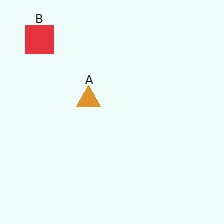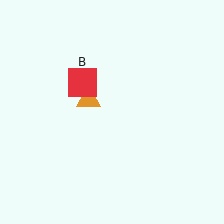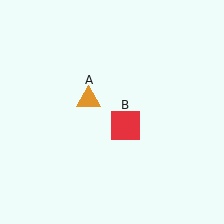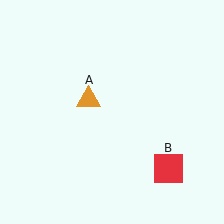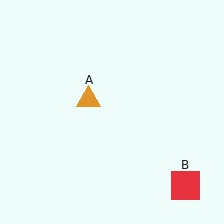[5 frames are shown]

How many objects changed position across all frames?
1 object changed position: red square (object B).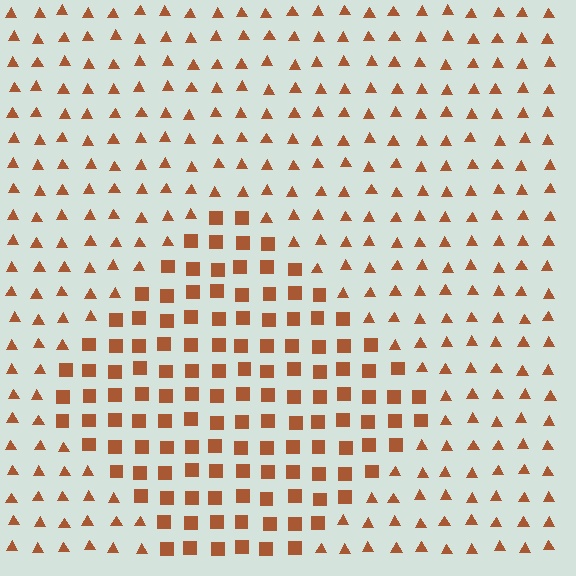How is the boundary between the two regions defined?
The boundary is defined by a change in element shape: squares inside vs. triangles outside. All elements share the same color and spacing.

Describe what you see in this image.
The image is filled with small brown elements arranged in a uniform grid. A diamond-shaped region contains squares, while the surrounding area contains triangles. The boundary is defined purely by the change in element shape.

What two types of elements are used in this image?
The image uses squares inside the diamond region and triangles outside it.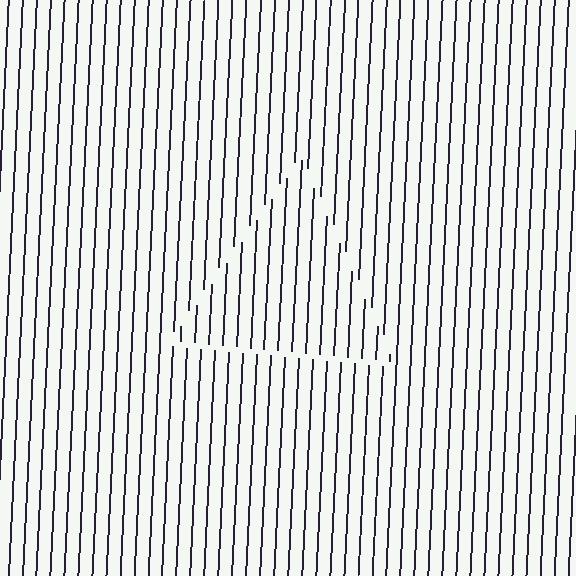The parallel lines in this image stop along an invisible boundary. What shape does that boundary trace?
An illusory triangle. The interior of the shape contains the same grating, shifted by half a period — the contour is defined by the phase discontinuity where line-ends from the inner and outer gratings abut.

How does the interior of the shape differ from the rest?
The interior of the shape contains the same grating, shifted by half a period — the contour is defined by the phase discontinuity where line-ends from the inner and outer gratings abut.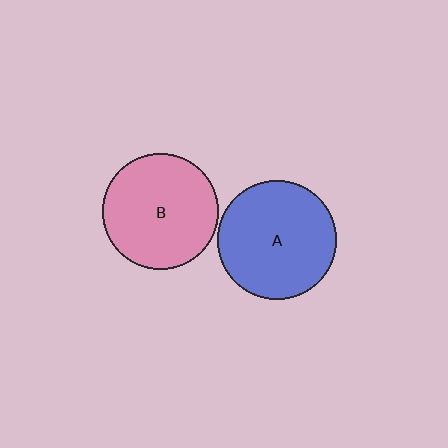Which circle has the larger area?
Circle A (blue).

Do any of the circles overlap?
No, none of the circles overlap.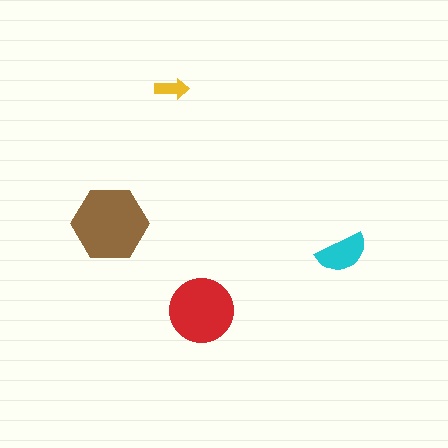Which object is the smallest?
The yellow arrow.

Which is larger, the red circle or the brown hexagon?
The brown hexagon.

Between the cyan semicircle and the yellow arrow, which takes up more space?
The cyan semicircle.